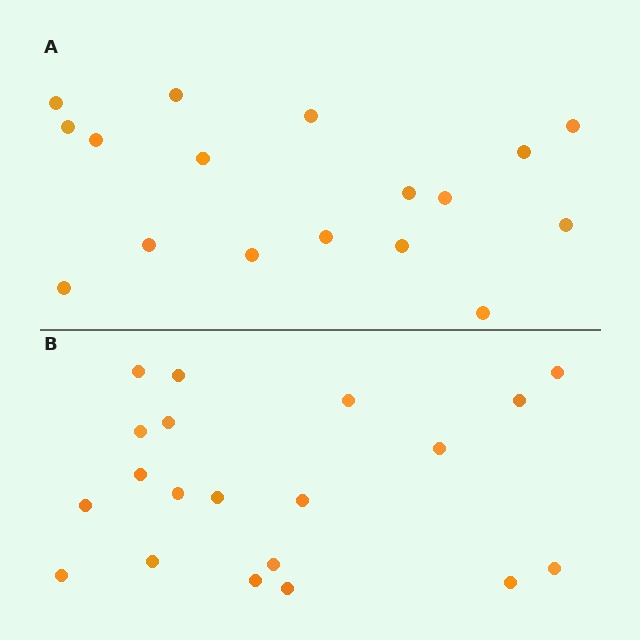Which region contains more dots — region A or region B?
Region B (the bottom region) has more dots.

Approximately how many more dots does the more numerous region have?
Region B has just a few more — roughly 2 or 3 more dots than region A.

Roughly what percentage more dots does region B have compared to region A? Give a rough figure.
About 20% more.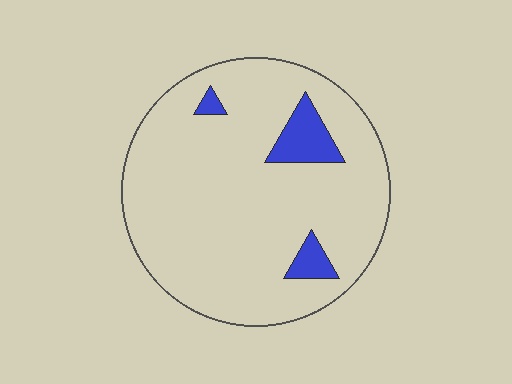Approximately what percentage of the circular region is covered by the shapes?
Approximately 10%.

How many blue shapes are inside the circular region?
3.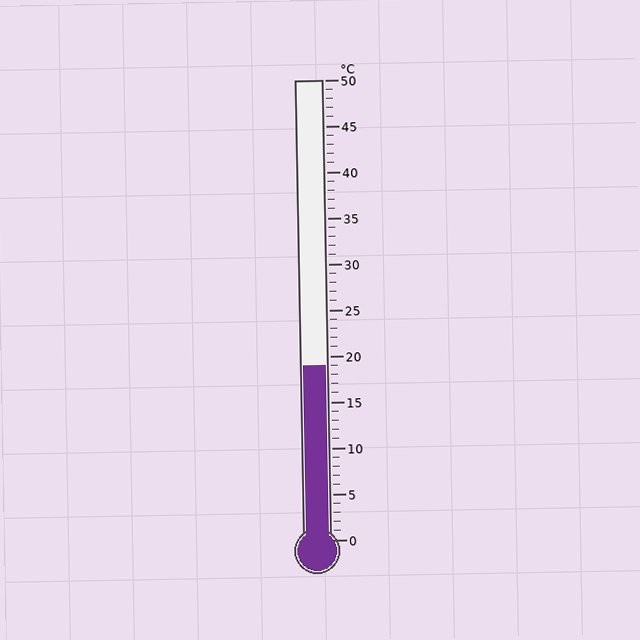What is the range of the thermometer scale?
The thermometer scale ranges from 0°C to 50°C.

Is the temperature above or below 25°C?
The temperature is below 25°C.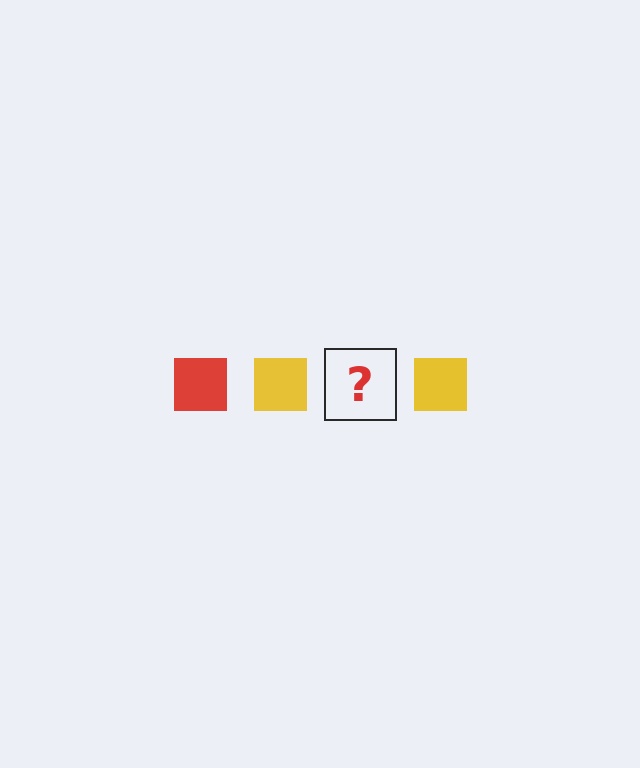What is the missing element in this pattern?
The missing element is a red square.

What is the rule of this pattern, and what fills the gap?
The rule is that the pattern cycles through red, yellow squares. The gap should be filled with a red square.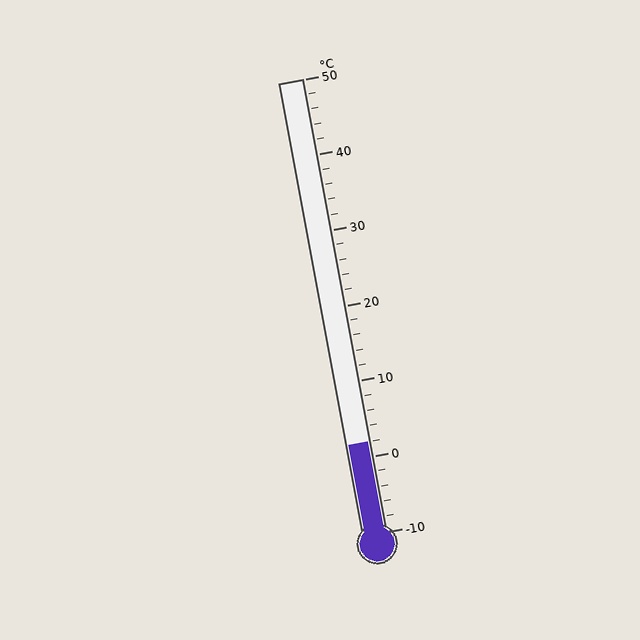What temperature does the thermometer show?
The thermometer shows approximately 2°C.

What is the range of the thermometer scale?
The thermometer scale ranges from -10°C to 50°C.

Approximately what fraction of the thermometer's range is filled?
The thermometer is filled to approximately 20% of its range.